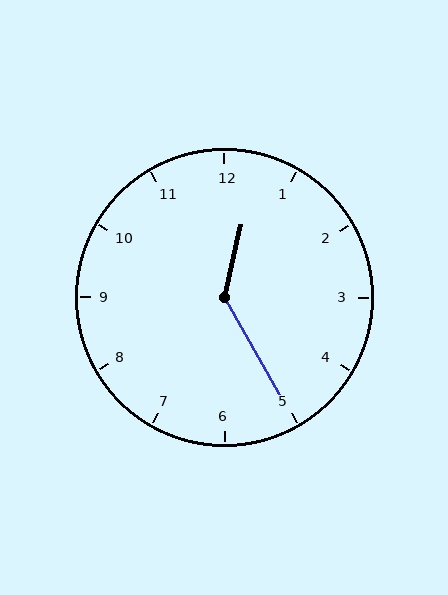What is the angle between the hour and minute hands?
Approximately 138 degrees.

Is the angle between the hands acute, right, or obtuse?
It is obtuse.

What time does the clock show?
12:25.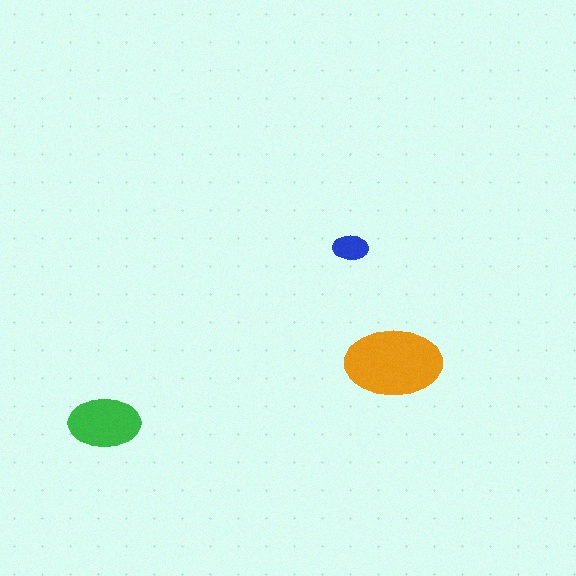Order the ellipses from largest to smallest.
the orange one, the green one, the blue one.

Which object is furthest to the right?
The orange ellipse is rightmost.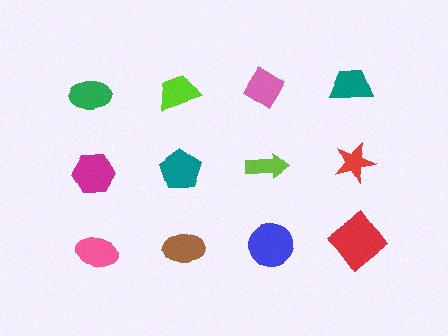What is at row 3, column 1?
A pink ellipse.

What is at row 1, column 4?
A teal trapezoid.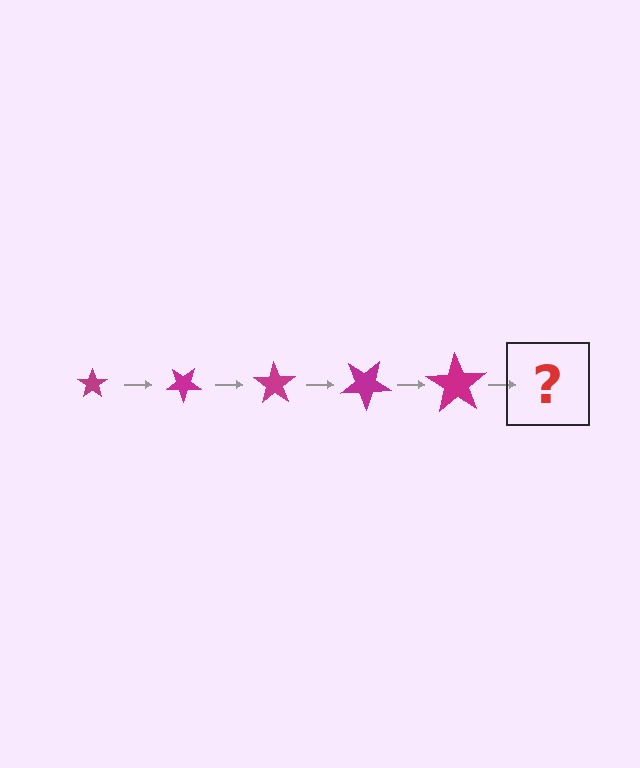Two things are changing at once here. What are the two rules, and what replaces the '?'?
The two rules are that the star grows larger each step and it rotates 35 degrees each step. The '?' should be a star, larger than the previous one and rotated 175 degrees from the start.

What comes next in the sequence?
The next element should be a star, larger than the previous one and rotated 175 degrees from the start.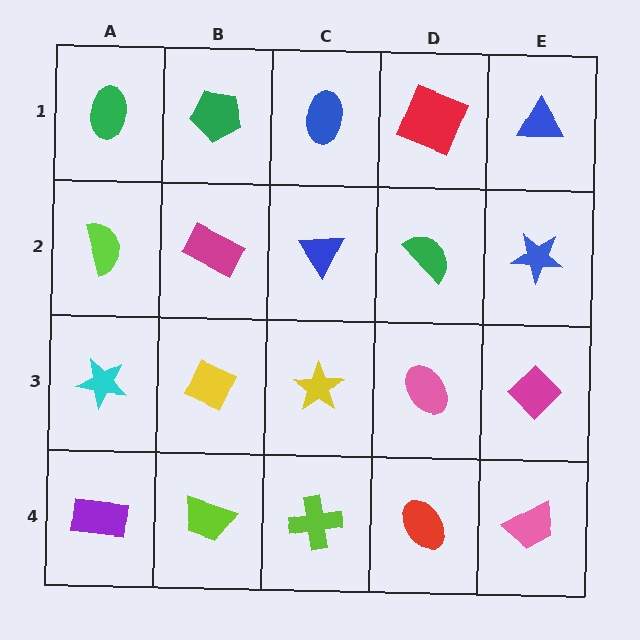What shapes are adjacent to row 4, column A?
A cyan star (row 3, column A), a lime trapezoid (row 4, column B).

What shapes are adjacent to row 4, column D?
A pink ellipse (row 3, column D), a lime cross (row 4, column C), a pink trapezoid (row 4, column E).